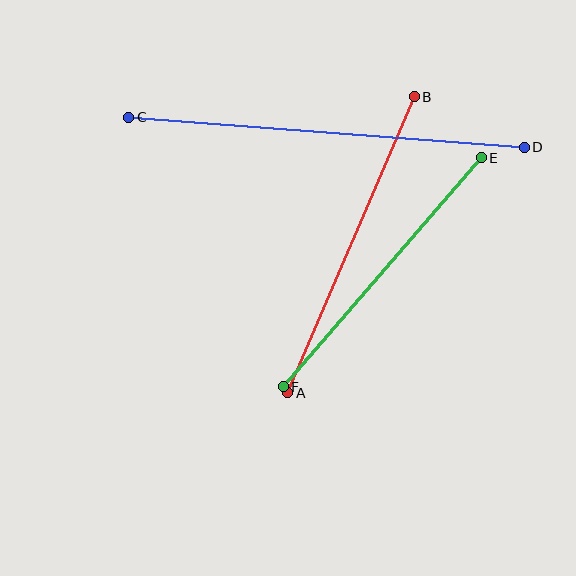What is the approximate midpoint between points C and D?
The midpoint is at approximately (326, 132) pixels.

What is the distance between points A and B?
The distance is approximately 322 pixels.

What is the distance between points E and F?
The distance is approximately 303 pixels.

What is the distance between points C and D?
The distance is approximately 397 pixels.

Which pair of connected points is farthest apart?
Points C and D are farthest apart.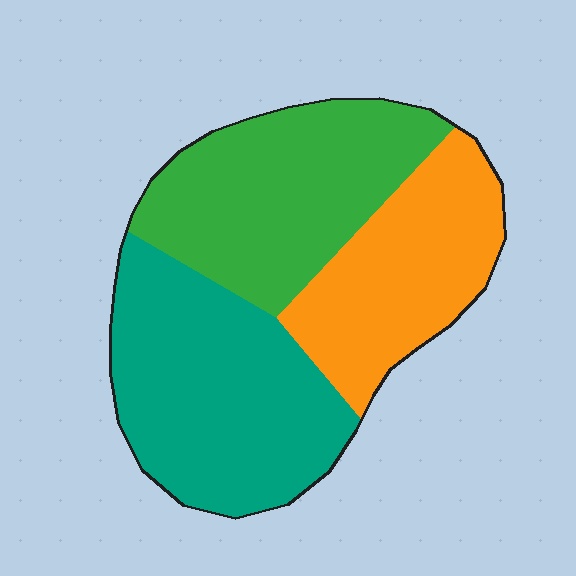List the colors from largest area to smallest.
From largest to smallest: teal, green, orange.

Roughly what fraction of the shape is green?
Green covers 34% of the shape.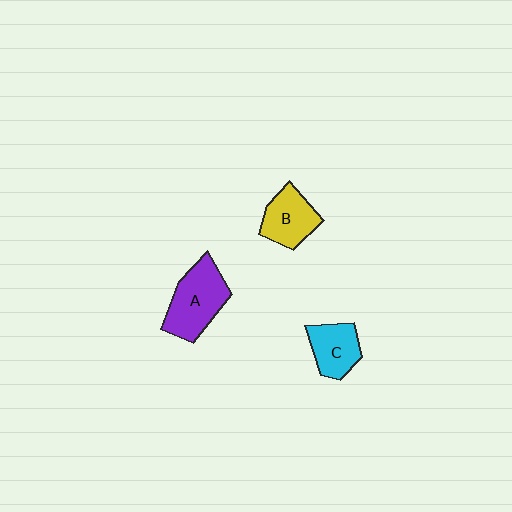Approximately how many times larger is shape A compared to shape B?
Approximately 1.4 times.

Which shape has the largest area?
Shape A (purple).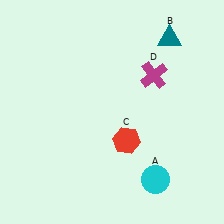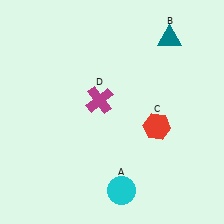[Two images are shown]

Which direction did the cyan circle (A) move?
The cyan circle (A) moved left.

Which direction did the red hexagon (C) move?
The red hexagon (C) moved right.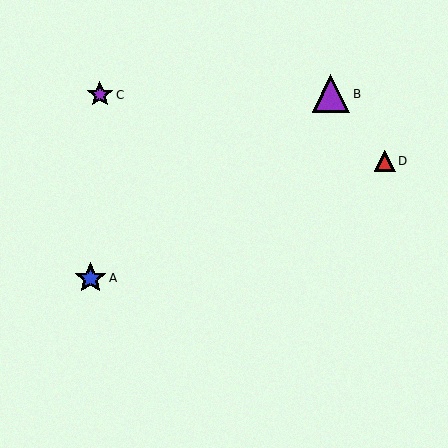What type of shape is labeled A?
Shape A is a blue star.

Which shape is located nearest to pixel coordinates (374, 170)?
The red triangle (labeled D) at (385, 161) is nearest to that location.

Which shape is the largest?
The purple triangle (labeled B) is the largest.